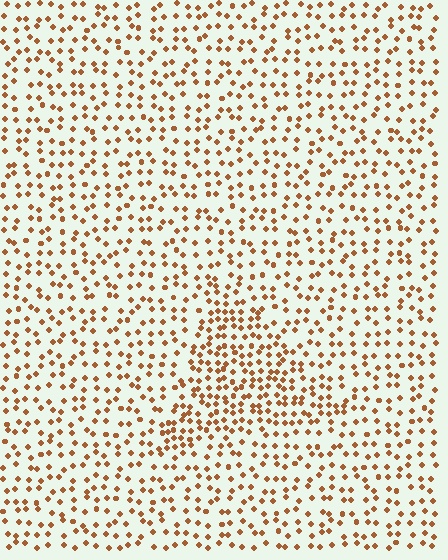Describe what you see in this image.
The image contains small brown elements arranged at two different densities. A triangle-shaped region is visible where the elements are more densely packed than the surrounding area.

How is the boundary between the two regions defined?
The boundary is defined by a change in element density (approximately 1.7x ratio). All elements are the same color, size, and shape.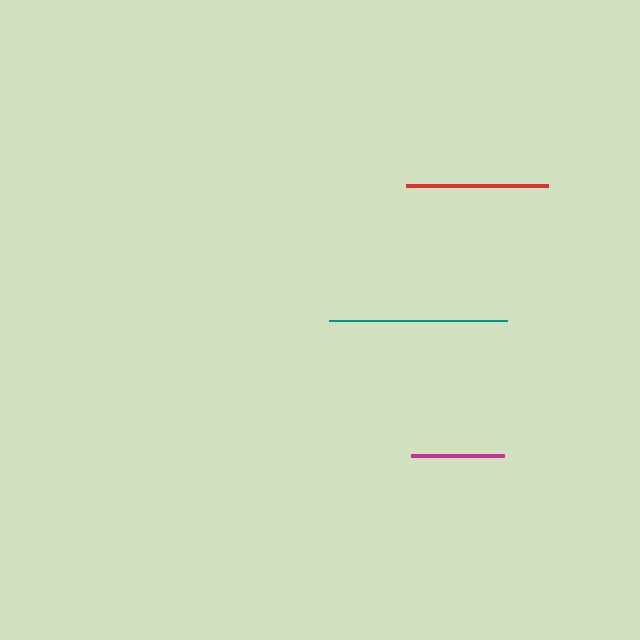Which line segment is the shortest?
The magenta line is the shortest at approximately 93 pixels.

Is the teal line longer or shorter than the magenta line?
The teal line is longer than the magenta line.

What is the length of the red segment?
The red segment is approximately 143 pixels long.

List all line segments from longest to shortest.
From longest to shortest: teal, red, magenta.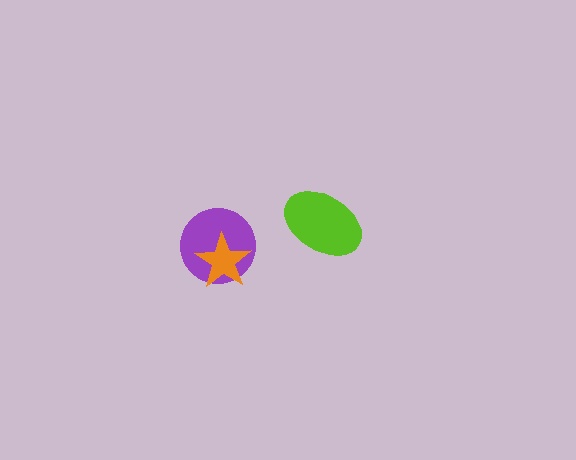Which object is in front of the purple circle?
The orange star is in front of the purple circle.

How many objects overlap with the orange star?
1 object overlaps with the orange star.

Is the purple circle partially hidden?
Yes, it is partially covered by another shape.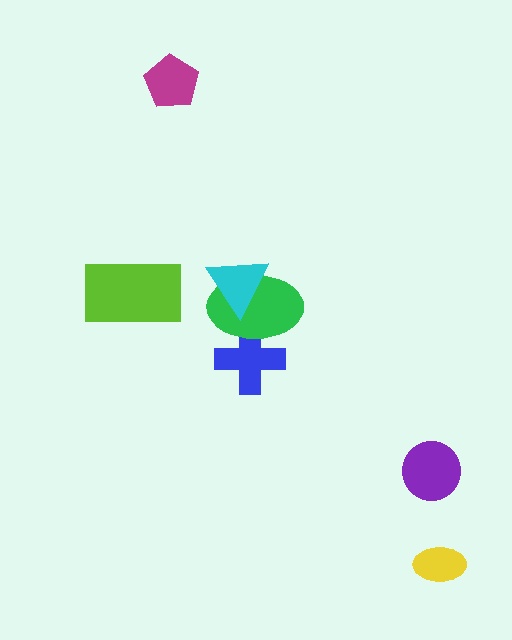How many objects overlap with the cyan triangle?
1 object overlaps with the cyan triangle.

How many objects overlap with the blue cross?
1 object overlaps with the blue cross.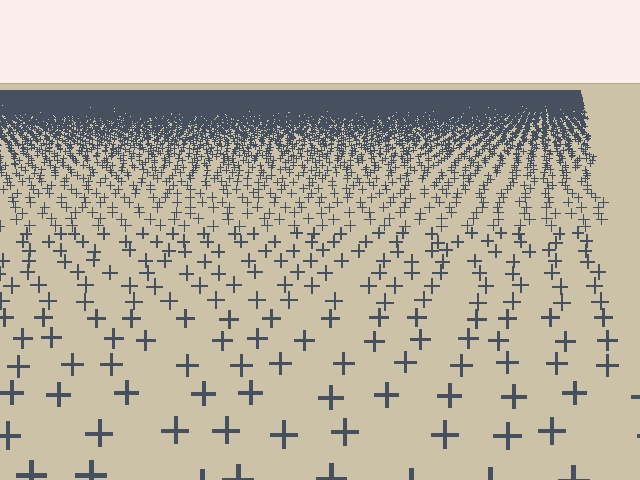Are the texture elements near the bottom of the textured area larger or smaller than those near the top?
Larger. Near the bottom, elements are closer to the viewer and appear at a bigger on-screen size.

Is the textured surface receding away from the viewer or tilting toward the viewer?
The surface is receding away from the viewer. Texture elements get smaller and denser toward the top.